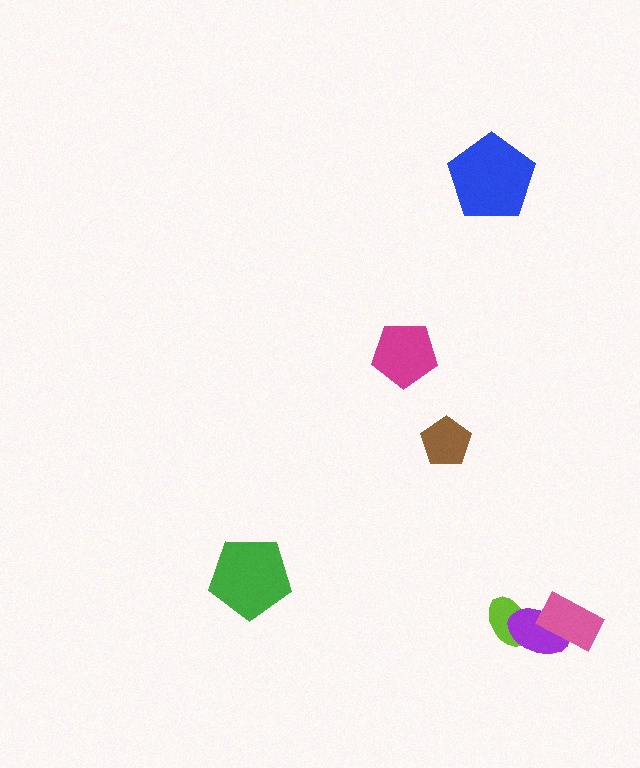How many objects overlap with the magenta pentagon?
0 objects overlap with the magenta pentagon.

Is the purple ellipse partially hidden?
Yes, it is partially covered by another shape.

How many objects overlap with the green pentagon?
0 objects overlap with the green pentagon.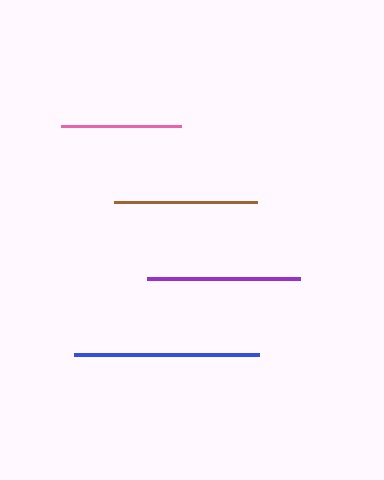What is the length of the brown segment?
The brown segment is approximately 144 pixels long.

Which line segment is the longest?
The blue line is the longest at approximately 185 pixels.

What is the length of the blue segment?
The blue segment is approximately 185 pixels long.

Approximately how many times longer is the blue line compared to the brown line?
The blue line is approximately 1.3 times the length of the brown line.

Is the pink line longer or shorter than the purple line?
The purple line is longer than the pink line.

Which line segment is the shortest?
The pink line is the shortest at approximately 120 pixels.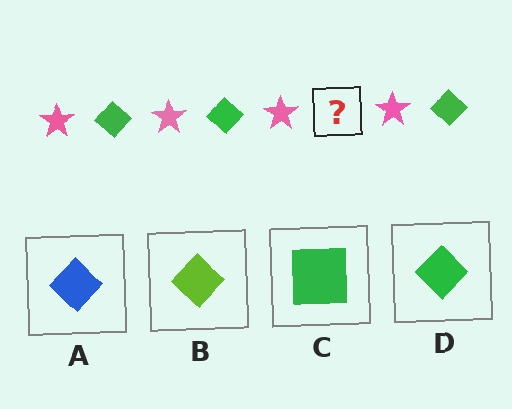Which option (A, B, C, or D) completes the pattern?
D.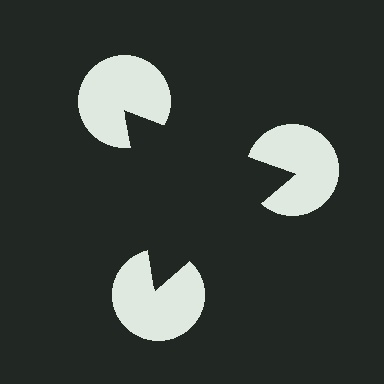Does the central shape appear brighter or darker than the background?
It typically appears slightly darker than the background, even though no actual brightness change is drawn.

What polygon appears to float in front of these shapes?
An illusory triangle — its edges are inferred from the aligned wedge cuts in the pac-man discs, not physically drawn.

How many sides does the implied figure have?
3 sides.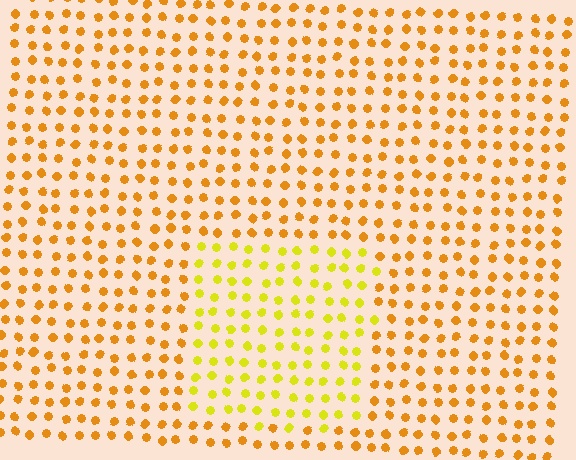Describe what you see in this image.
The image is filled with small orange elements in a uniform arrangement. A rectangle-shaped region is visible where the elements are tinted to a slightly different hue, forming a subtle color boundary.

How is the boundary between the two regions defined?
The boundary is defined purely by a slight shift in hue (about 29 degrees). Spacing, size, and orientation are identical on both sides.